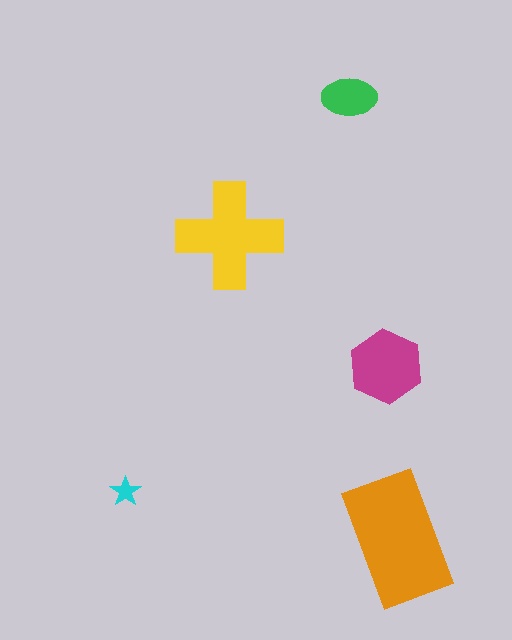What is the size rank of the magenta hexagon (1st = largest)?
3rd.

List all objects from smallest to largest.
The cyan star, the green ellipse, the magenta hexagon, the yellow cross, the orange rectangle.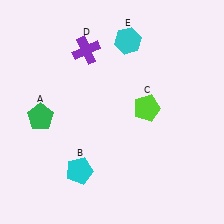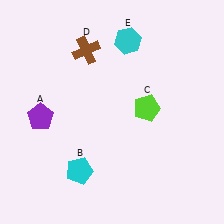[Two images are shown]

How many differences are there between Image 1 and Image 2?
There are 2 differences between the two images.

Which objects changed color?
A changed from green to purple. D changed from purple to brown.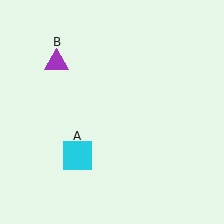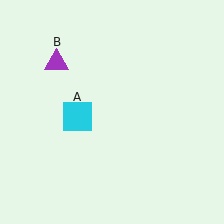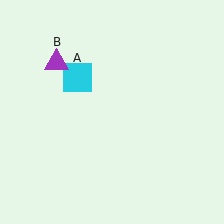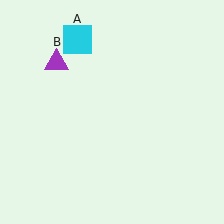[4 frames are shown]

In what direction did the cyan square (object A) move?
The cyan square (object A) moved up.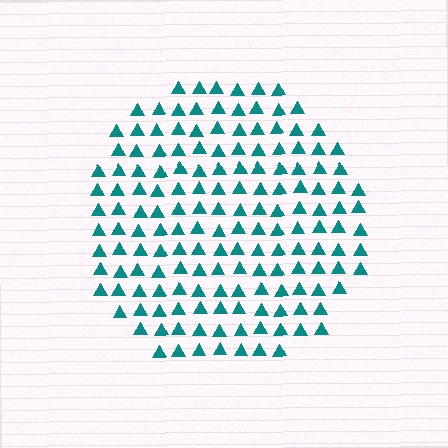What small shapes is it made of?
It is made of small triangles.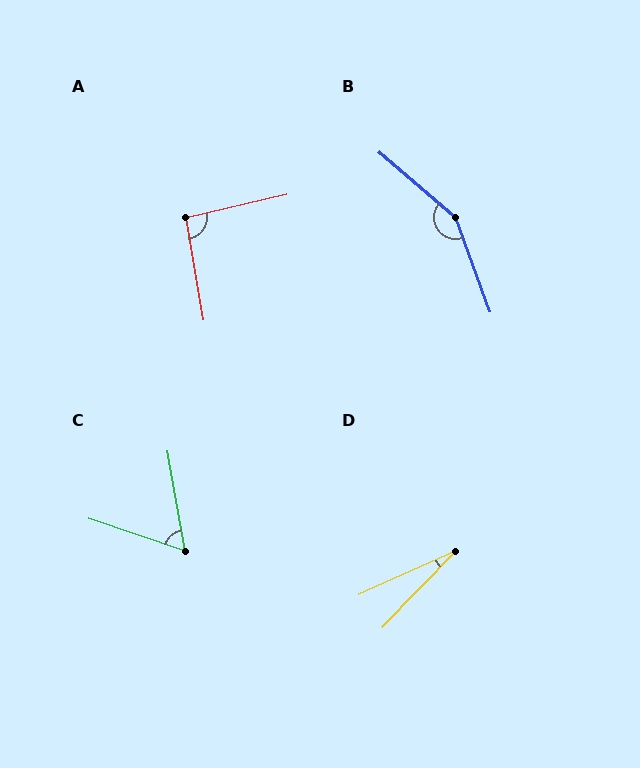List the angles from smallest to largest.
D (22°), C (61°), A (93°), B (151°).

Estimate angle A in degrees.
Approximately 93 degrees.